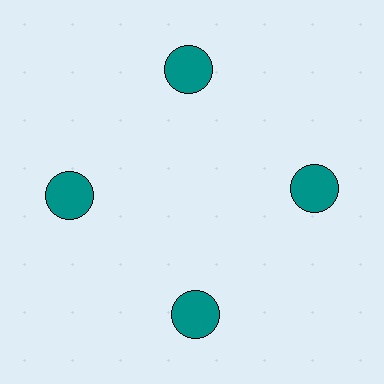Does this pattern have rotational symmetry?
Yes, this pattern has 4-fold rotational symmetry. It looks the same after rotating 90 degrees around the center.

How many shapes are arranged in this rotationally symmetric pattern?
There are 4 shapes, arranged in 4 groups of 1.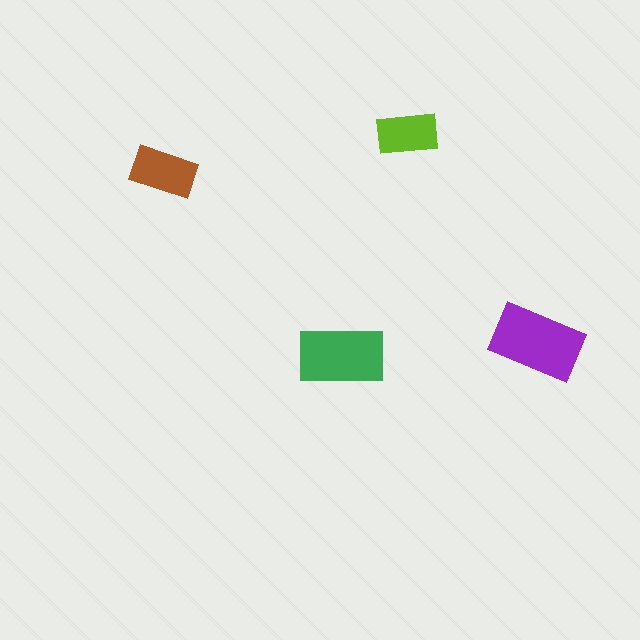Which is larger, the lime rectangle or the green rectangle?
The green one.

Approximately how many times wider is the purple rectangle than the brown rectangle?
About 1.5 times wider.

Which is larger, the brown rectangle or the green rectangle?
The green one.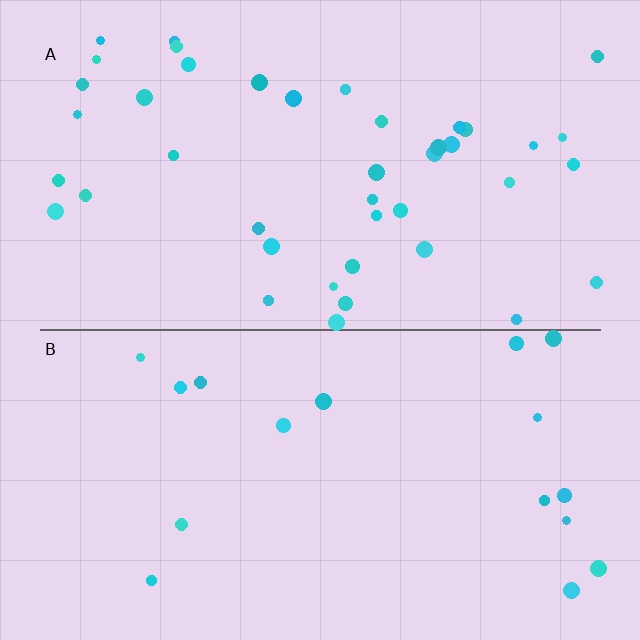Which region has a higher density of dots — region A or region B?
A (the top).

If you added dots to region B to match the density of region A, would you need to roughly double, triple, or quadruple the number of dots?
Approximately double.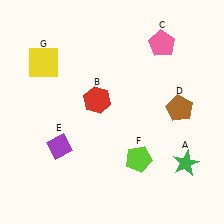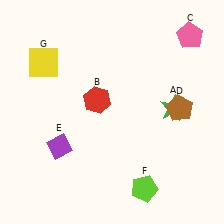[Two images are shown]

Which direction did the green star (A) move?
The green star (A) moved up.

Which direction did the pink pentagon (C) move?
The pink pentagon (C) moved right.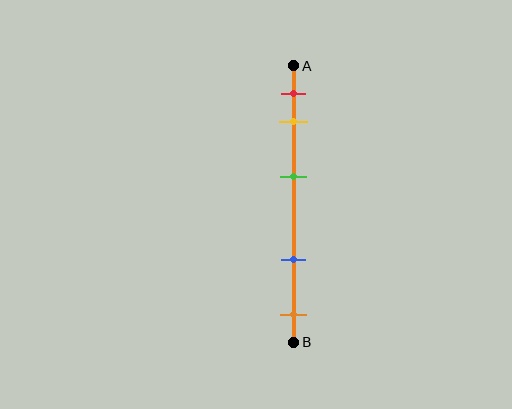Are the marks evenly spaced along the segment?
No, the marks are not evenly spaced.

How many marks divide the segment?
There are 5 marks dividing the segment.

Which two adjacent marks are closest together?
The red and yellow marks are the closest adjacent pair.